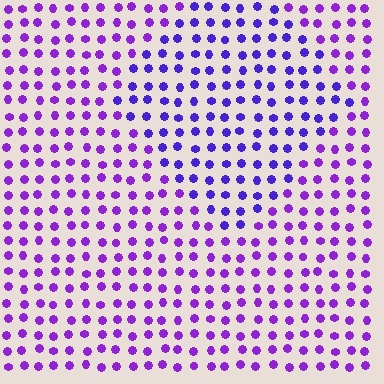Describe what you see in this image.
The image is filled with small purple elements in a uniform arrangement. A diamond-shaped region is visible where the elements are tinted to a slightly different hue, forming a subtle color boundary.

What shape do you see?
I see a diamond.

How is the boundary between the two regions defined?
The boundary is defined purely by a slight shift in hue (about 26 degrees). Spacing, size, and orientation are identical on both sides.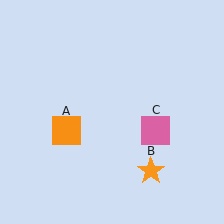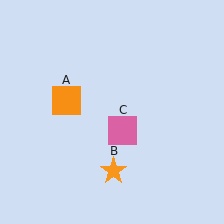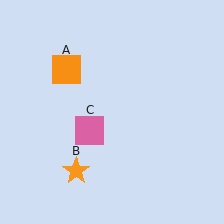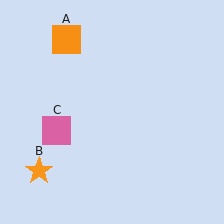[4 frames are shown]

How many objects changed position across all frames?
3 objects changed position: orange square (object A), orange star (object B), pink square (object C).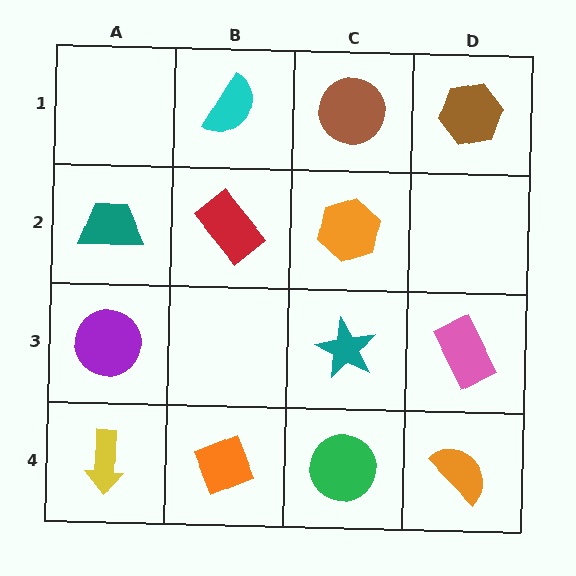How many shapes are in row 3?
3 shapes.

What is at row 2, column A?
A teal trapezoid.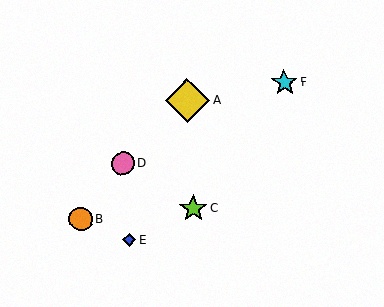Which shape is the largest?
The yellow diamond (labeled A) is the largest.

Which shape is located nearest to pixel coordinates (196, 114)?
The yellow diamond (labeled A) at (188, 100) is nearest to that location.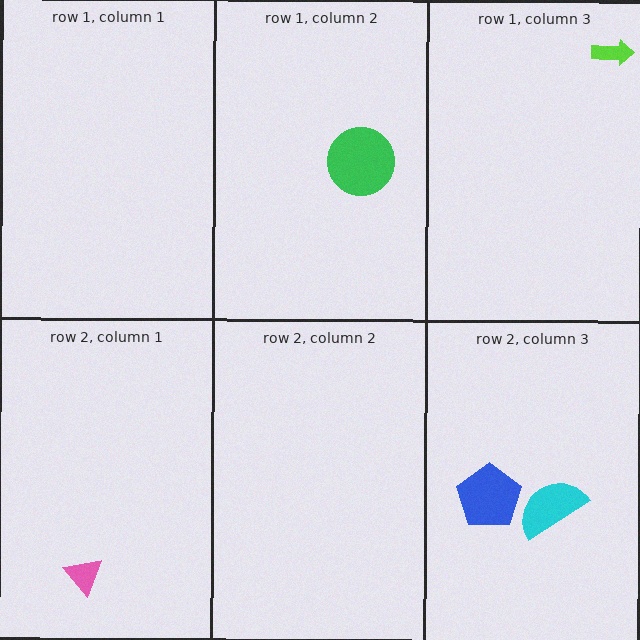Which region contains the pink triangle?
The row 2, column 1 region.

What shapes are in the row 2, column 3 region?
The cyan semicircle, the blue pentagon.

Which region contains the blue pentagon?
The row 2, column 3 region.